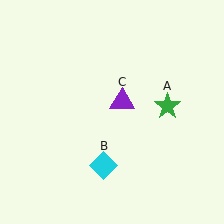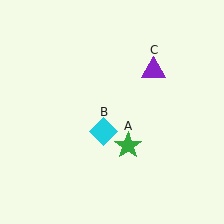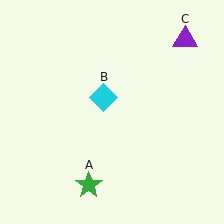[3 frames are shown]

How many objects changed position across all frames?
3 objects changed position: green star (object A), cyan diamond (object B), purple triangle (object C).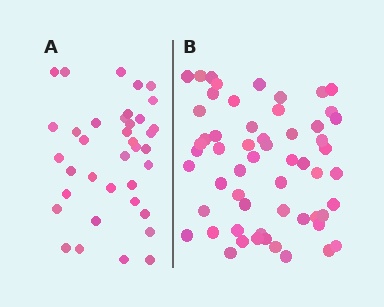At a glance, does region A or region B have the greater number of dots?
Region B (the right region) has more dots.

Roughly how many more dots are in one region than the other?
Region B has approximately 20 more dots than region A.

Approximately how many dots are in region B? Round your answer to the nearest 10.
About 60 dots. (The exact count is 57, which rounds to 60.)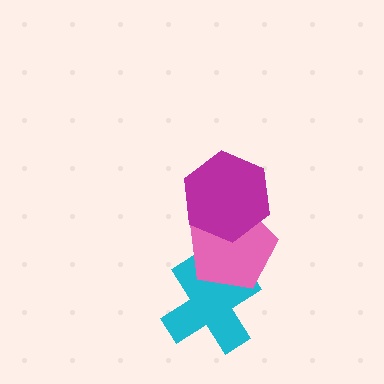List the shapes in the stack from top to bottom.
From top to bottom: the magenta hexagon, the pink pentagon, the cyan cross.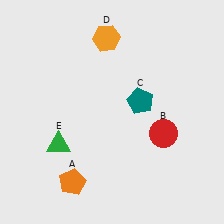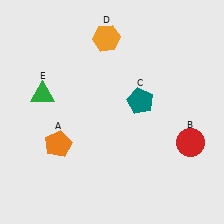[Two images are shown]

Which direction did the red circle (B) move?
The red circle (B) moved right.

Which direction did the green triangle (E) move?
The green triangle (E) moved up.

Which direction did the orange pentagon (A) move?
The orange pentagon (A) moved up.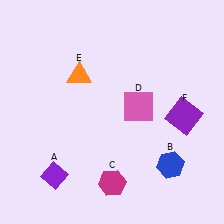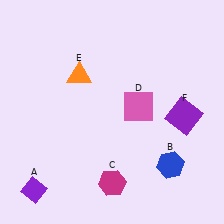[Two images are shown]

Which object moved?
The purple diamond (A) moved left.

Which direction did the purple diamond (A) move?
The purple diamond (A) moved left.